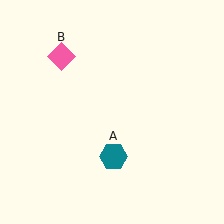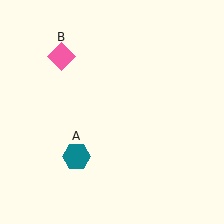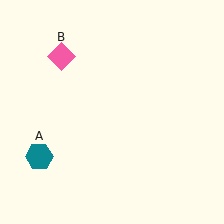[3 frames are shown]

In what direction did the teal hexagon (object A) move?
The teal hexagon (object A) moved left.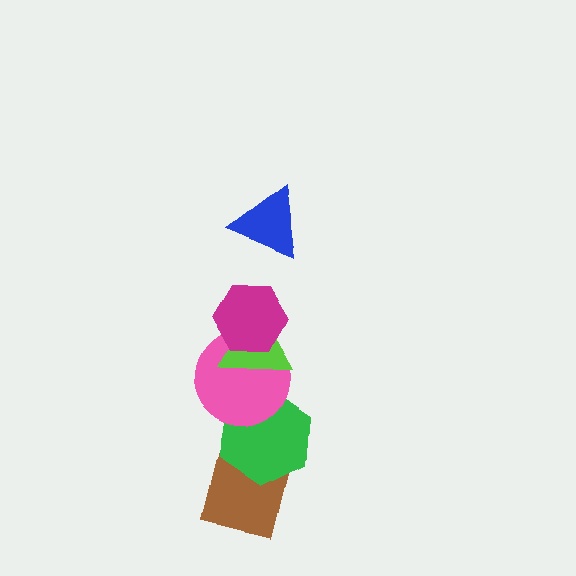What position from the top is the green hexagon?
The green hexagon is 5th from the top.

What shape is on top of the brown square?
The green hexagon is on top of the brown square.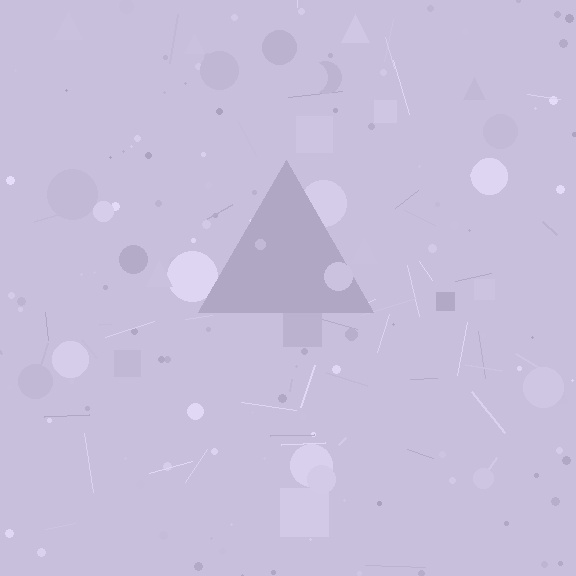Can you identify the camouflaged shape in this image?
The camouflaged shape is a triangle.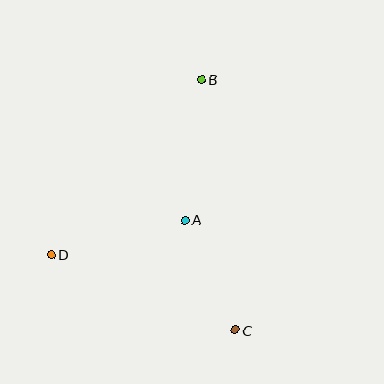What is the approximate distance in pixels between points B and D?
The distance between B and D is approximately 231 pixels.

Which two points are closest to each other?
Points A and C are closest to each other.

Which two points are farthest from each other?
Points B and C are farthest from each other.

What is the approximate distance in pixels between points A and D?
The distance between A and D is approximately 138 pixels.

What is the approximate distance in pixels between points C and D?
The distance between C and D is approximately 199 pixels.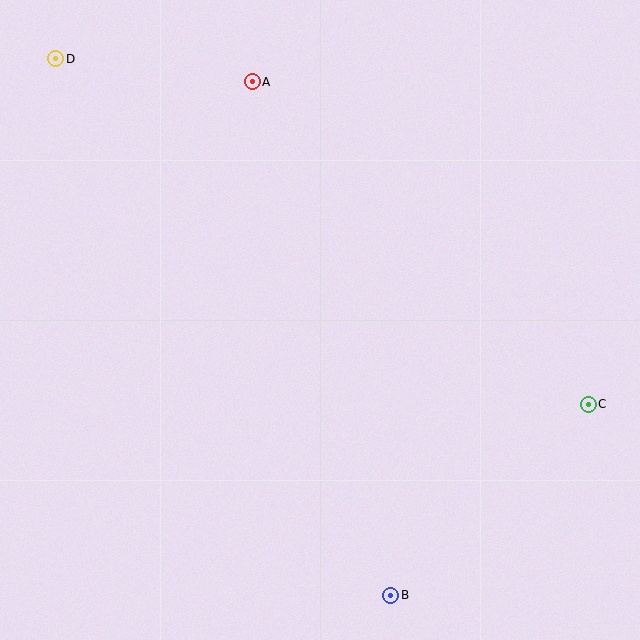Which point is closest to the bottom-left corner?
Point B is closest to the bottom-left corner.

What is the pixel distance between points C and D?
The distance between C and D is 635 pixels.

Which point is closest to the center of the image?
Point A at (252, 82) is closest to the center.